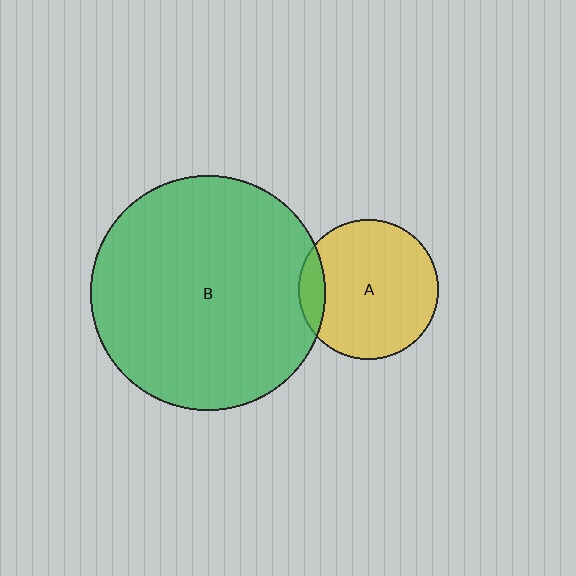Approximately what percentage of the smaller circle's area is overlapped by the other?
Approximately 10%.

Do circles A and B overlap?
Yes.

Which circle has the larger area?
Circle B (green).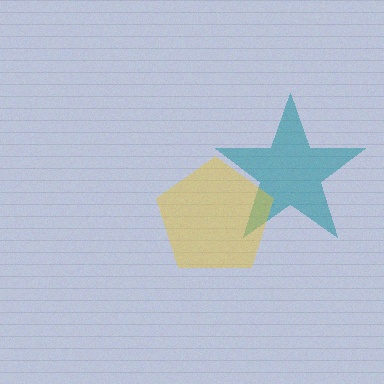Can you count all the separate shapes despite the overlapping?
Yes, there are 2 separate shapes.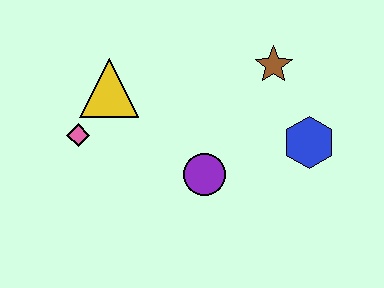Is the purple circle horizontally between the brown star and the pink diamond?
Yes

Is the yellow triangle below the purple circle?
No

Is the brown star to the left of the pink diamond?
No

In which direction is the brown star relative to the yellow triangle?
The brown star is to the right of the yellow triangle.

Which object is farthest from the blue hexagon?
The pink diamond is farthest from the blue hexagon.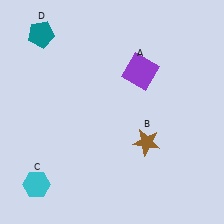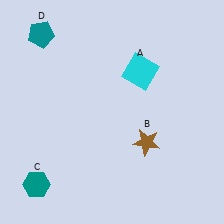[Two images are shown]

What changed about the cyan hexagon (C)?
In Image 1, C is cyan. In Image 2, it changed to teal.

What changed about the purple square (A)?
In Image 1, A is purple. In Image 2, it changed to cyan.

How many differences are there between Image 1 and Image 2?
There are 2 differences between the two images.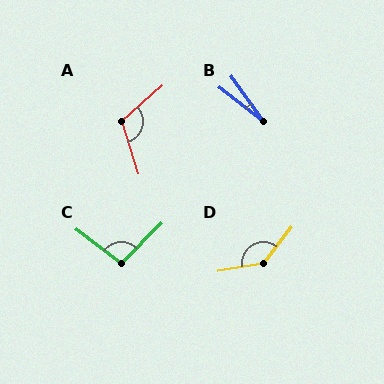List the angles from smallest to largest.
B (17°), C (98°), A (114°), D (138°).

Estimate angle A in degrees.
Approximately 114 degrees.